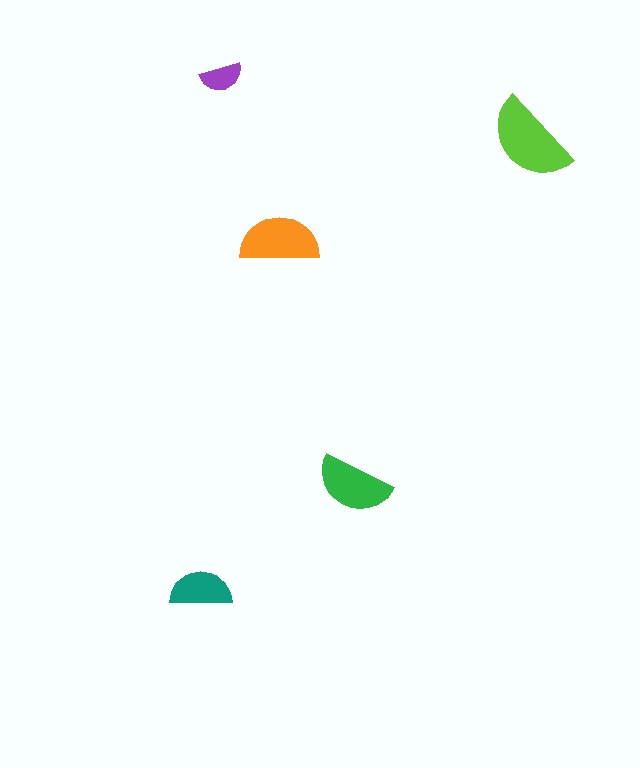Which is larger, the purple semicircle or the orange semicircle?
The orange one.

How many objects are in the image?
There are 5 objects in the image.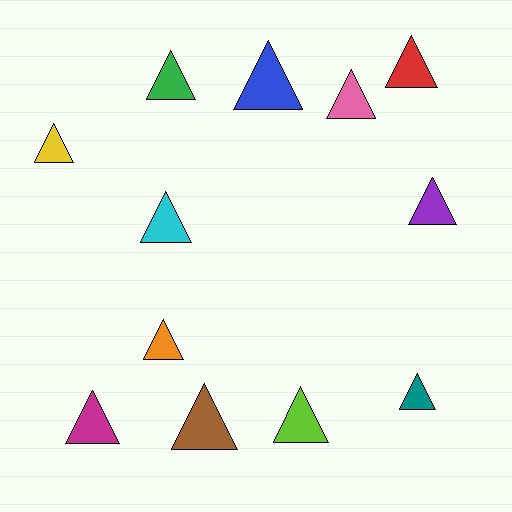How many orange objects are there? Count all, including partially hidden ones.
There is 1 orange object.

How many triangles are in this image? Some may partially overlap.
There are 12 triangles.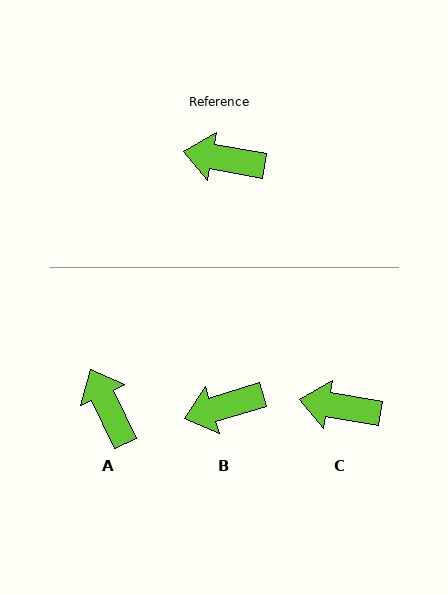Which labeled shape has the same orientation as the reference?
C.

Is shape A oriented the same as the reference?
No, it is off by about 55 degrees.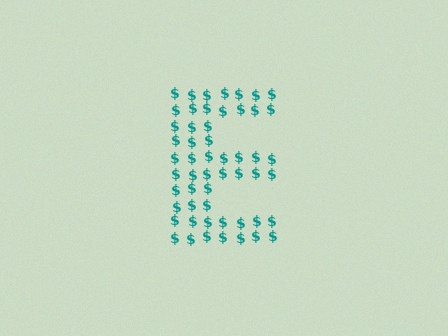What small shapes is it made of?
It is made of small dollar signs.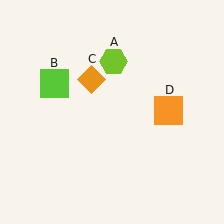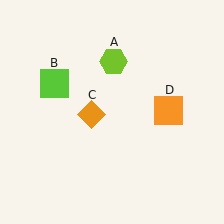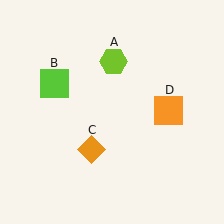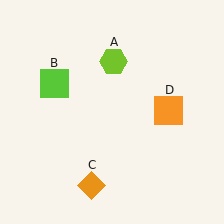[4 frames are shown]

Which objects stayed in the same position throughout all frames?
Lime hexagon (object A) and lime square (object B) and orange square (object D) remained stationary.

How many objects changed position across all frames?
1 object changed position: orange diamond (object C).